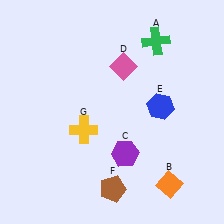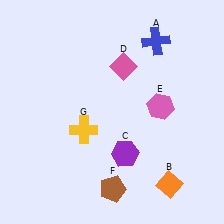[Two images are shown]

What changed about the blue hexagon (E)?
In Image 1, E is blue. In Image 2, it changed to pink.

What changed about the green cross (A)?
In Image 1, A is green. In Image 2, it changed to blue.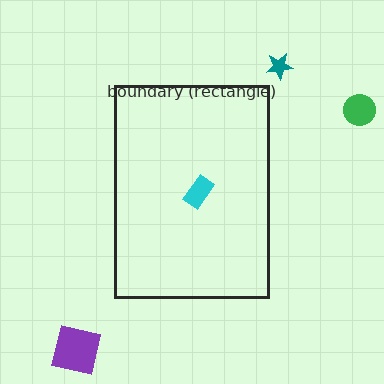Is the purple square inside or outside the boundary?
Outside.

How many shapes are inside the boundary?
1 inside, 3 outside.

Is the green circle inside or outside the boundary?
Outside.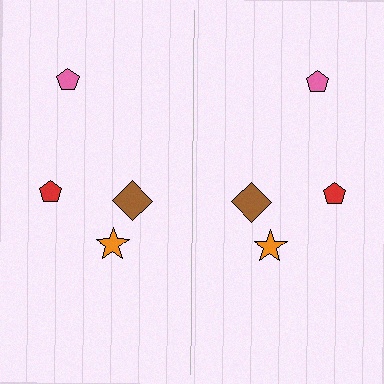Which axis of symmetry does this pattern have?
The pattern has a vertical axis of symmetry running through the center of the image.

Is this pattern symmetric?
Yes, this pattern has bilateral (reflection) symmetry.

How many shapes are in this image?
There are 8 shapes in this image.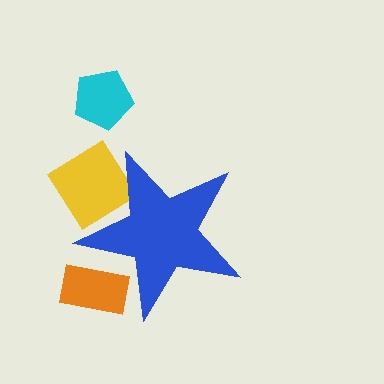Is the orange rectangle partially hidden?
Yes, the orange rectangle is partially hidden behind the blue star.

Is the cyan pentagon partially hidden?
No, the cyan pentagon is fully visible.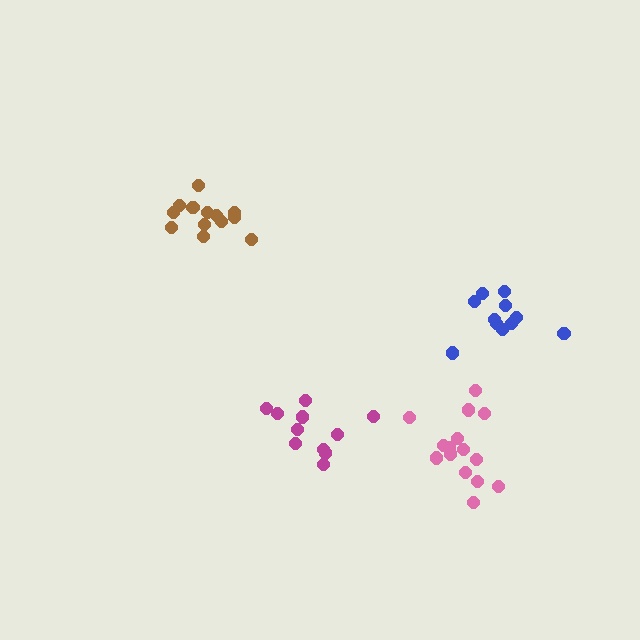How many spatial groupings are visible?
There are 4 spatial groupings.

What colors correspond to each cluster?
The clusters are colored: brown, blue, pink, magenta.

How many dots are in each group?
Group 1: 13 dots, Group 2: 11 dots, Group 3: 15 dots, Group 4: 11 dots (50 total).